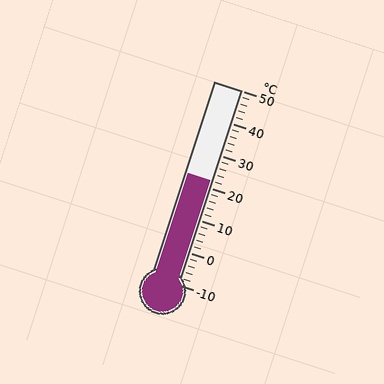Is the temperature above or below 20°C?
The temperature is above 20°C.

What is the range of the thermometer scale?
The thermometer scale ranges from -10°C to 50°C.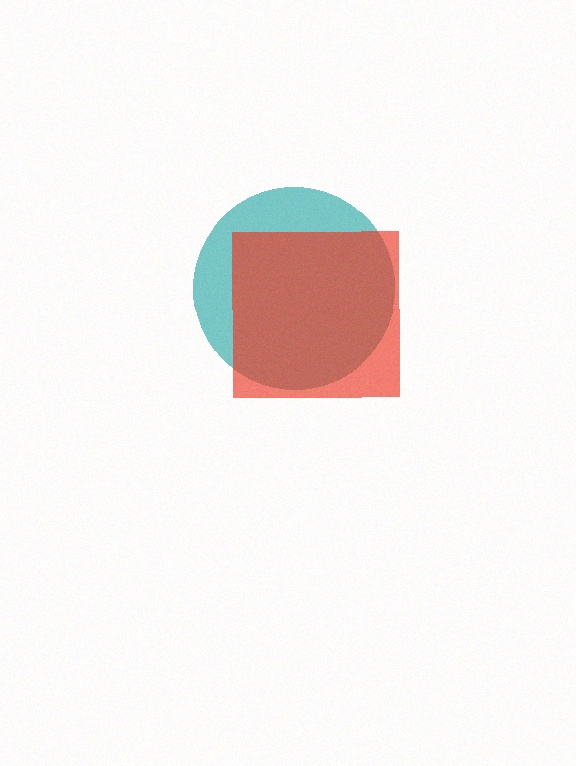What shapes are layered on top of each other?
The layered shapes are: a teal circle, a red square.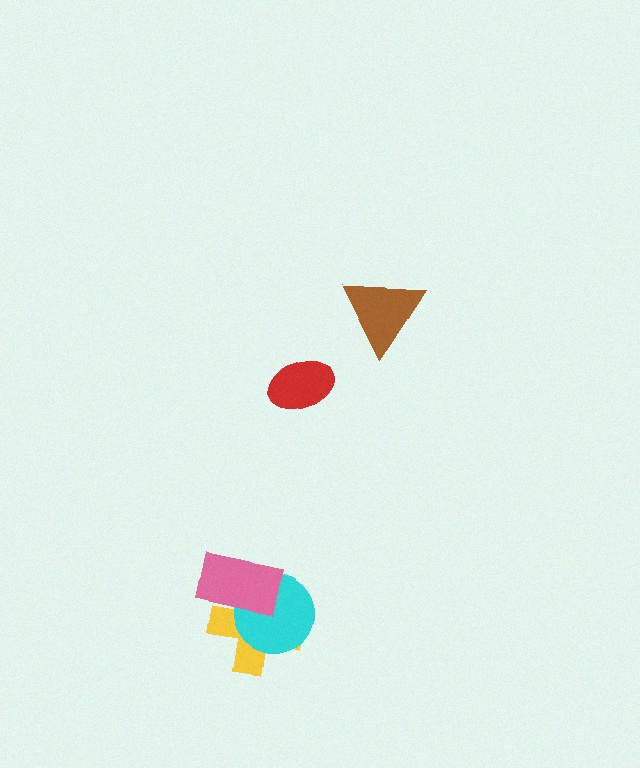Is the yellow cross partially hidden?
Yes, it is partially covered by another shape.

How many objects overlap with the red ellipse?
0 objects overlap with the red ellipse.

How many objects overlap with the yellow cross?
2 objects overlap with the yellow cross.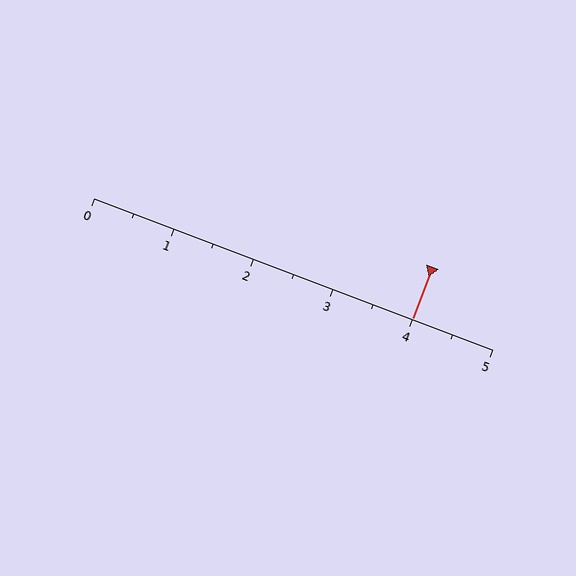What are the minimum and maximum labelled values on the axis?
The axis runs from 0 to 5.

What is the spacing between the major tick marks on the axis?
The major ticks are spaced 1 apart.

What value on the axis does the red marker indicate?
The marker indicates approximately 4.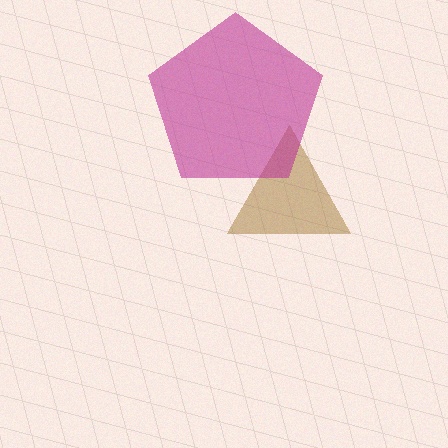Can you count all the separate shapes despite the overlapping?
Yes, there are 2 separate shapes.